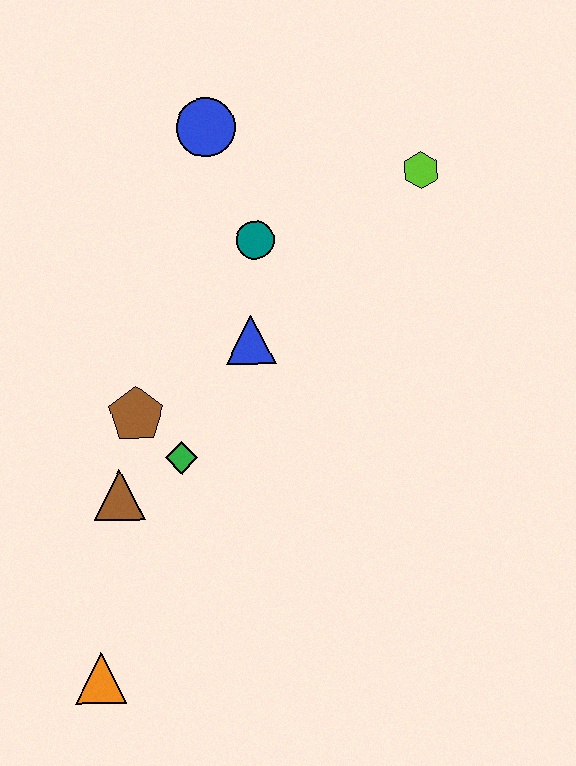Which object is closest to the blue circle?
The teal circle is closest to the blue circle.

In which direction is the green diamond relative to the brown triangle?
The green diamond is to the right of the brown triangle.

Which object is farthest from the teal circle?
The orange triangle is farthest from the teal circle.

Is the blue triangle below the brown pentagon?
No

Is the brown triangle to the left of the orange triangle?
No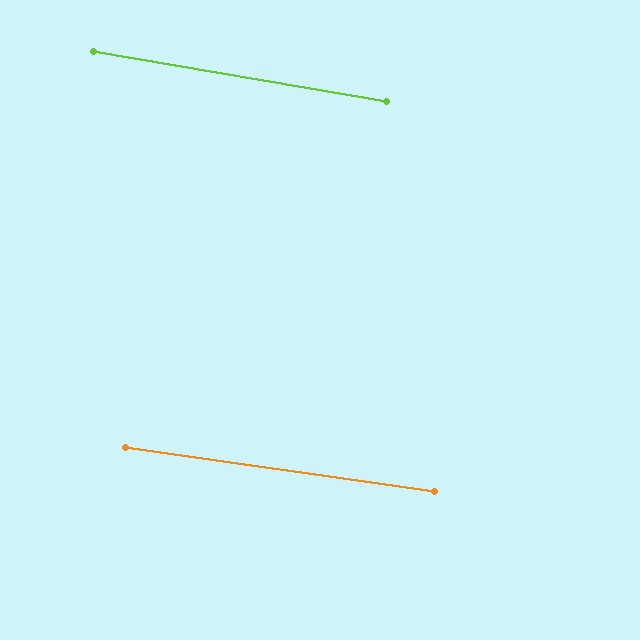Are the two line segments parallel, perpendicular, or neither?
Parallel — their directions differ by only 1.7°.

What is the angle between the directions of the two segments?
Approximately 2 degrees.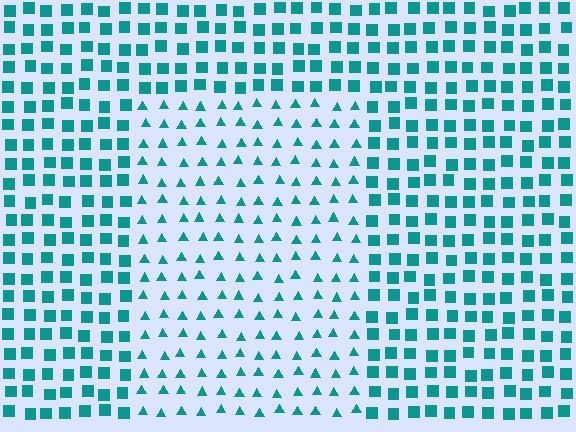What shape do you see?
I see a rectangle.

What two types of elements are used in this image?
The image uses triangles inside the rectangle region and squares outside it.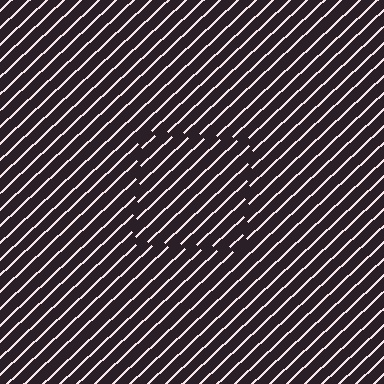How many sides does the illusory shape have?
4 sides — the line-ends trace a square.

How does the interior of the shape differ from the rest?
The interior of the shape contains the same grating, shifted by half a period — the contour is defined by the phase discontinuity where line-ends from the inner and outer gratings abut.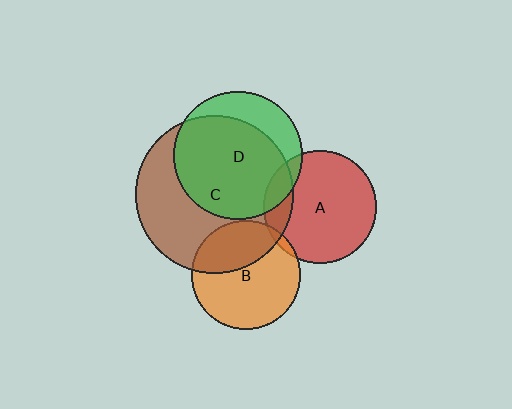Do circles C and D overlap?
Yes.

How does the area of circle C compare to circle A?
Approximately 1.9 times.